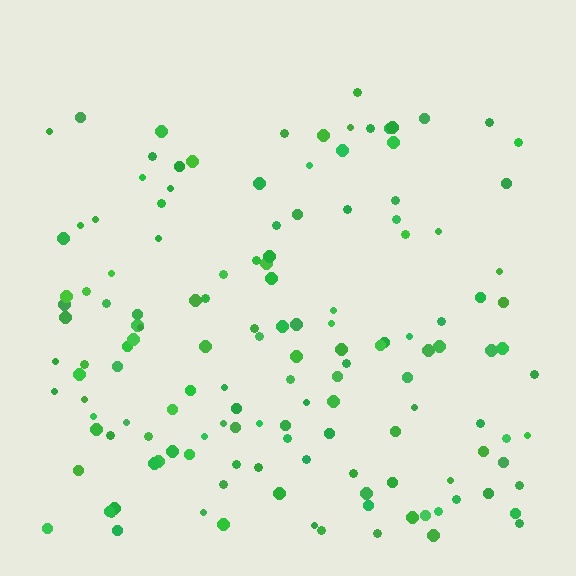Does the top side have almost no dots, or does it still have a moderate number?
Still a moderate number, just noticeably fewer than the bottom.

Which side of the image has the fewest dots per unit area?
The top.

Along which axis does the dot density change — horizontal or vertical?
Vertical.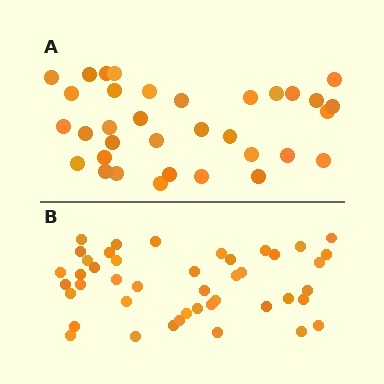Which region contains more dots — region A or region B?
Region B (the bottom region) has more dots.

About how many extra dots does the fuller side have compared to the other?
Region B has roughly 10 or so more dots than region A.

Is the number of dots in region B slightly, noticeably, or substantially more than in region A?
Region B has noticeably more, but not dramatically so. The ratio is roughly 1.3 to 1.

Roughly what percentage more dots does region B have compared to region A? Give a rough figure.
About 30% more.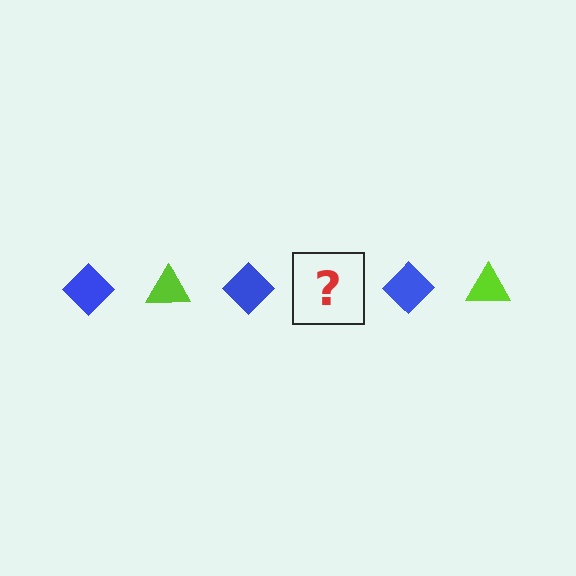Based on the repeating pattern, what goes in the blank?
The blank should be a lime triangle.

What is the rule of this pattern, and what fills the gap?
The rule is that the pattern alternates between blue diamond and lime triangle. The gap should be filled with a lime triangle.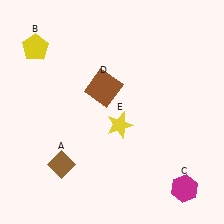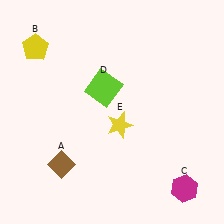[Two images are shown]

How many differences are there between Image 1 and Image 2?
There is 1 difference between the two images.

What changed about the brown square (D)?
In Image 1, D is brown. In Image 2, it changed to lime.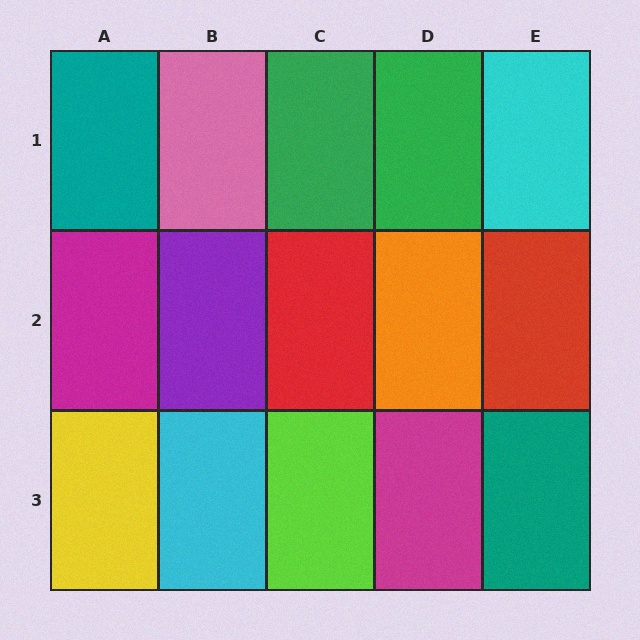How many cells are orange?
1 cell is orange.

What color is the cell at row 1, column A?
Teal.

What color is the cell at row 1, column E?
Cyan.